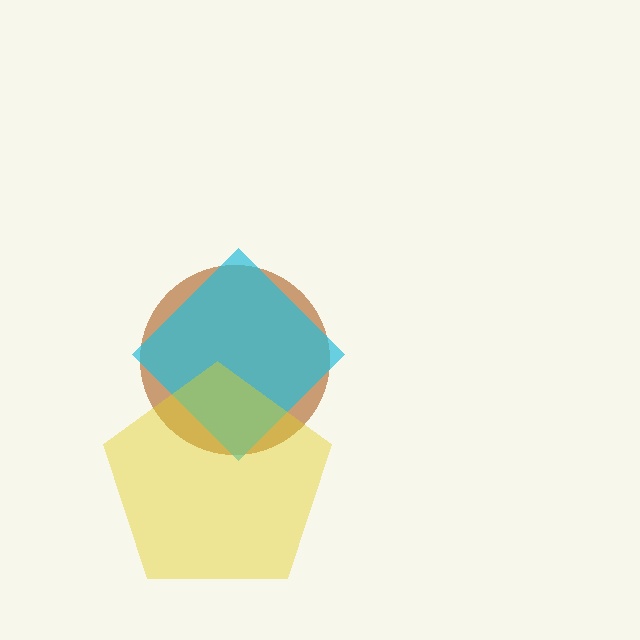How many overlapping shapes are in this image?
There are 3 overlapping shapes in the image.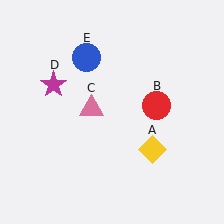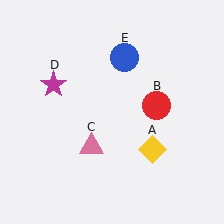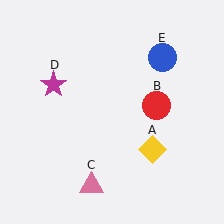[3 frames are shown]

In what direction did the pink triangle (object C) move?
The pink triangle (object C) moved down.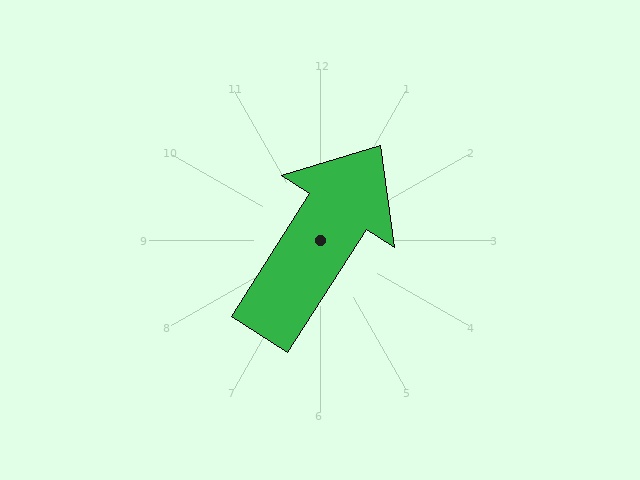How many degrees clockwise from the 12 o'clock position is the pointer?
Approximately 33 degrees.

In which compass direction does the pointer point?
Northeast.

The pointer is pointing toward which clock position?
Roughly 1 o'clock.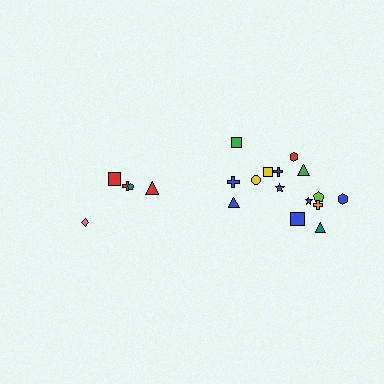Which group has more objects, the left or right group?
The right group.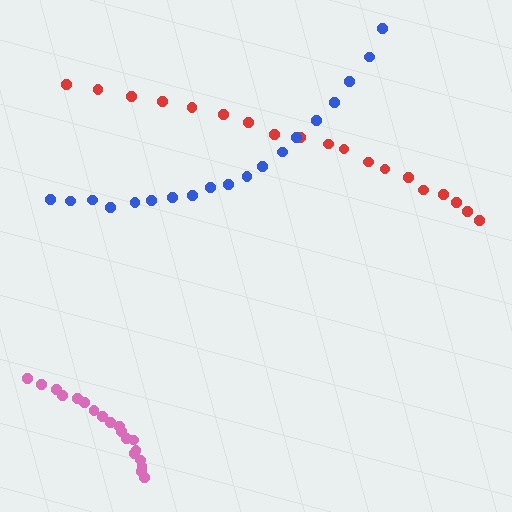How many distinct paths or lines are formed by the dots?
There are 3 distinct paths.